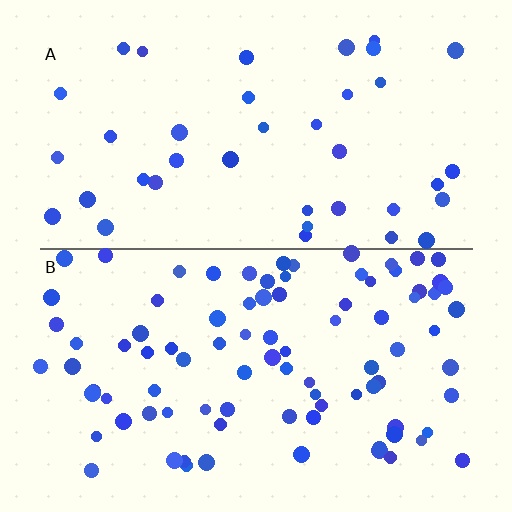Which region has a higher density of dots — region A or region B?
B (the bottom).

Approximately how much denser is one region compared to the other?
Approximately 2.3× — region B over region A.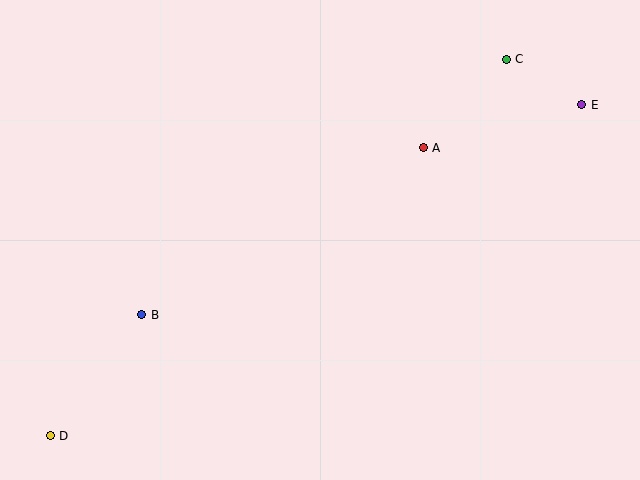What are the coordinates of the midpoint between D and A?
The midpoint between D and A is at (237, 292).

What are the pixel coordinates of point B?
Point B is at (142, 315).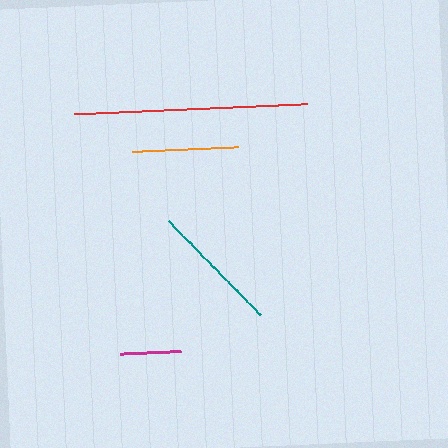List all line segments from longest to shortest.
From longest to shortest: red, teal, orange, magenta.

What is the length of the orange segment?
The orange segment is approximately 107 pixels long.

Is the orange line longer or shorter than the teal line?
The teal line is longer than the orange line.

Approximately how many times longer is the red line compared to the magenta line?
The red line is approximately 3.8 times the length of the magenta line.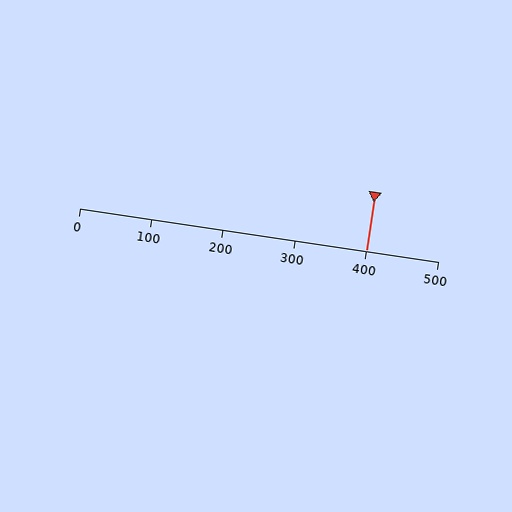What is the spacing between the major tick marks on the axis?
The major ticks are spaced 100 apart.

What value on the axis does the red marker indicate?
The marker indicates approximately 400.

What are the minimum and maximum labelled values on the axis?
The axis runs from 0 to 500.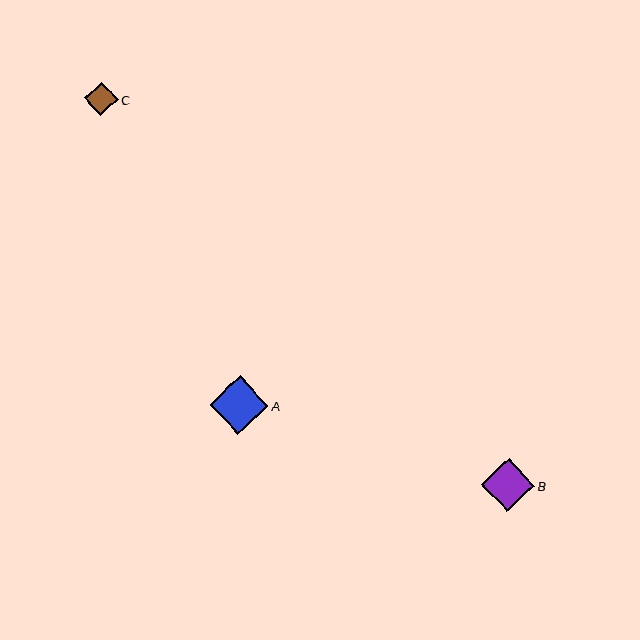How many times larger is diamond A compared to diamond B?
Diamond A is approximately 1.1 times the size of diamond B.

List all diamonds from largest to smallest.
From largest to smallest: A, B, C.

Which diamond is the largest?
Diamond A is the largest with a size of approximately 59 pixels.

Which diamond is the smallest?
Diamond C is the smallest with a size of approximately 34 pixels.